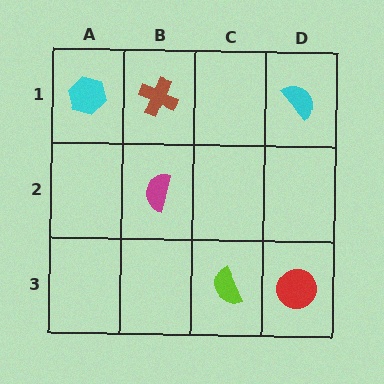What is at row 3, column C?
A lime semicircle.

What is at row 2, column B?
A magenta semicircle.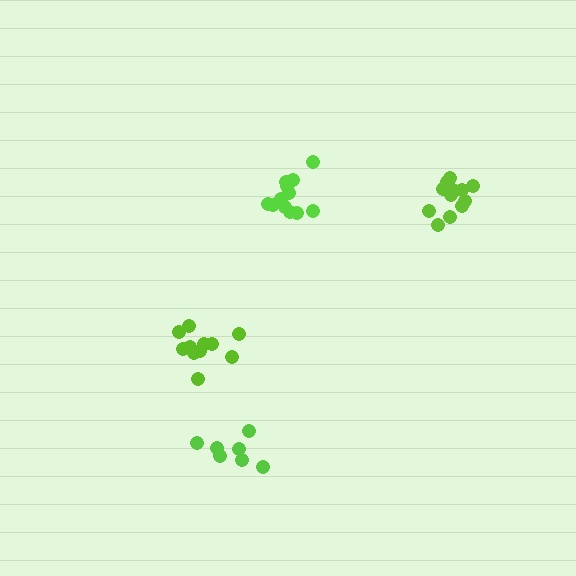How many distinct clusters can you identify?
There are 4 distinct clusters.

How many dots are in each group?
Group 1: 11 dots, Group 2: 7 dots, Group 3: 12 dots, Group 4: 12 dots (42 total).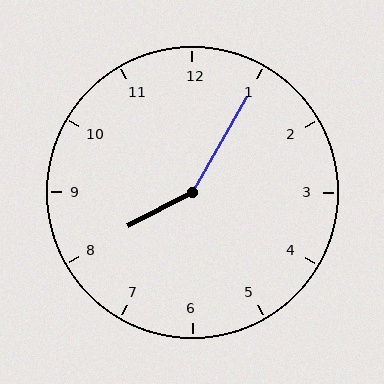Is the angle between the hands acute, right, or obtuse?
It is obtuse.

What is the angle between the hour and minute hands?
Approximately 148 degrees.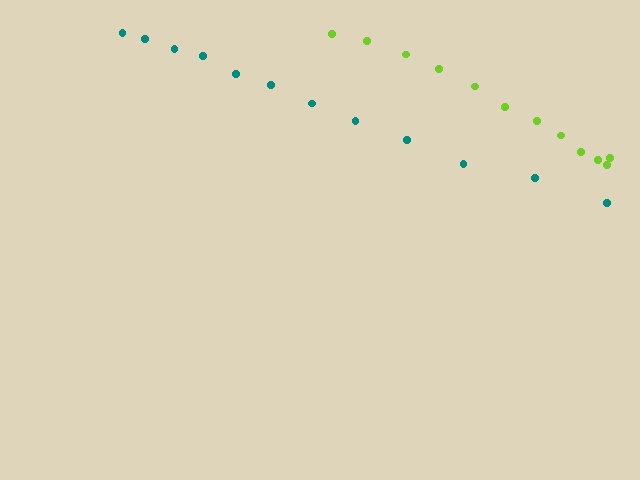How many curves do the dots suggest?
There are 2 distinct paths.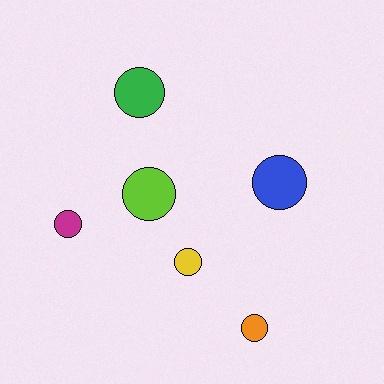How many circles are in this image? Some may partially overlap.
There are 6 circles.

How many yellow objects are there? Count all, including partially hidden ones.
There is 1 yellow object.